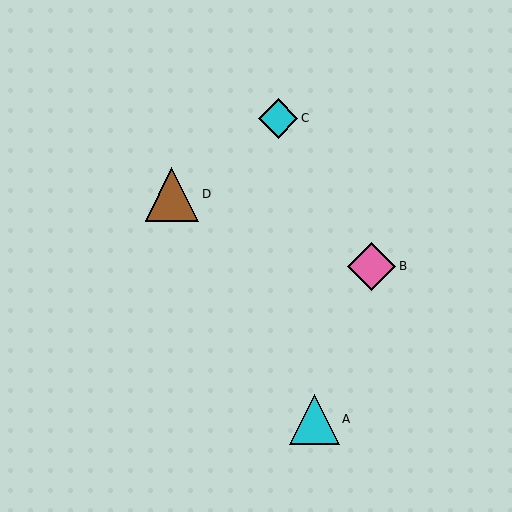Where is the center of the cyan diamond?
The center of the cyan diamond is at (278, 118).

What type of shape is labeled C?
Shape C is a cyan diamond.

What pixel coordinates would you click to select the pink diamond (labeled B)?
Click at (372, 266) to select the pink diamond B.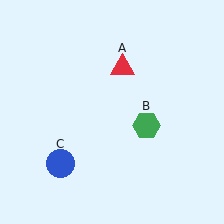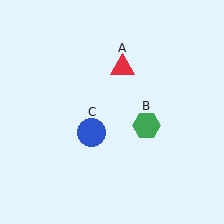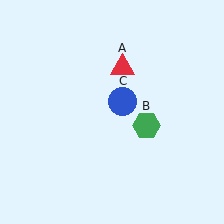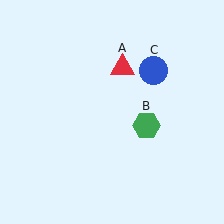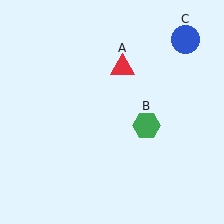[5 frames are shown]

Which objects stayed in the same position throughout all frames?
Red triangle (object A) and green hexagon (object B) remained stationary.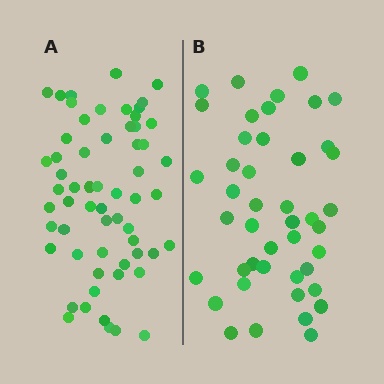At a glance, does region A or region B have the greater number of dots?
Region A (the left region) has more dots.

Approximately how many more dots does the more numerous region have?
Region A has approximately 15 more dots than region B.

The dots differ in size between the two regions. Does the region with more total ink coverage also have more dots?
No. Region B has more total ink coverage because its dots are larger, but region A actually contains more individual dots. Total area can be misleading — the number of items is what matters here.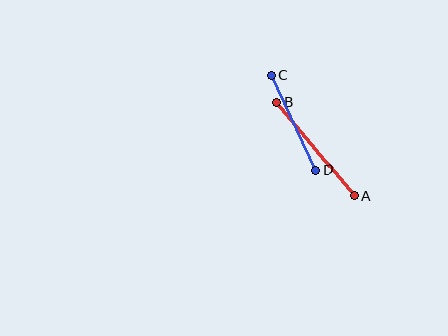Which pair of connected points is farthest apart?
Points A and B are farthest apart.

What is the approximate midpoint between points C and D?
The midpoint is at approximately (293, 123) pixels.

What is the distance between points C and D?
The distance is approximately 105 pixels.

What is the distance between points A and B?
The distance is approximately 122 pixels.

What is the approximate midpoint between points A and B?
The midpoint is at approximately (315, 149) pixels.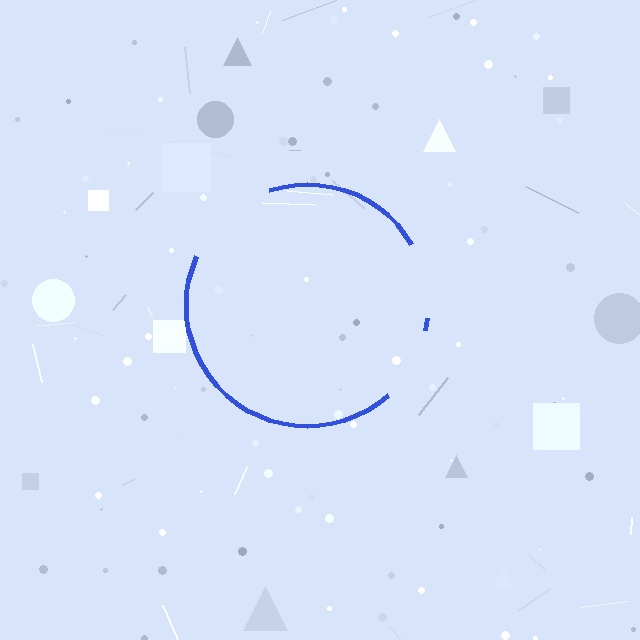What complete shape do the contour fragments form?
The contour fragments form a circle.